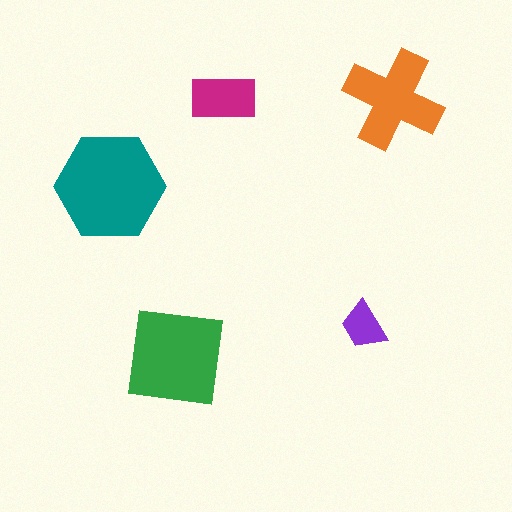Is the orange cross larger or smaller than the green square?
Smaller.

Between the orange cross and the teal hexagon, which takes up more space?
The teal hexagon.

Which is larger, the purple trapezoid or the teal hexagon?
The teal hexagon.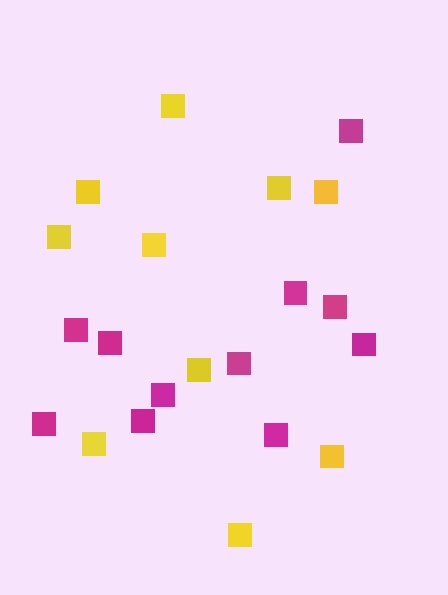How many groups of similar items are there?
There are 2 groups: one group of yellow squares (10) and one group of magenta squares (11).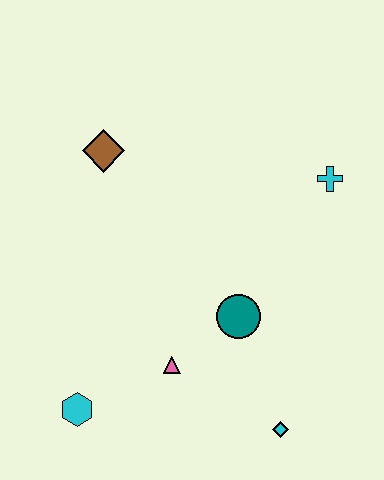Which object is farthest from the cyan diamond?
The brown diamond is farthest from the cyan diamond.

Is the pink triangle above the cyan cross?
No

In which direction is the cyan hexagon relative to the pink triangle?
The cyan hexagon is to the left of the pink triangle.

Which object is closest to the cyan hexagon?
The pink triangle is closest to the cyan hexagon.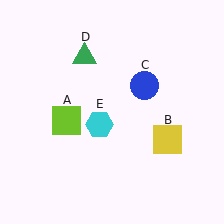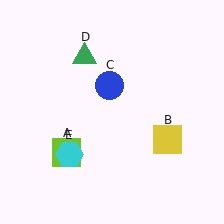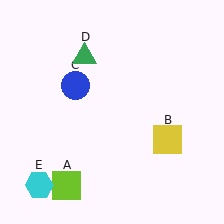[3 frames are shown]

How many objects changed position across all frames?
3 objects changed position: lime square (object A), blue circle (object C), cyan hexagon (object E).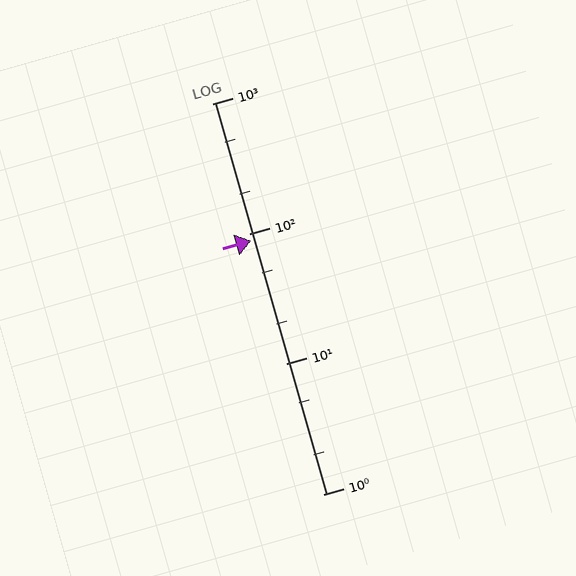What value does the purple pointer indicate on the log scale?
The pointer indicates approximately 88.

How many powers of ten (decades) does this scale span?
The scale spans 3 decades, from 1 to 1000.